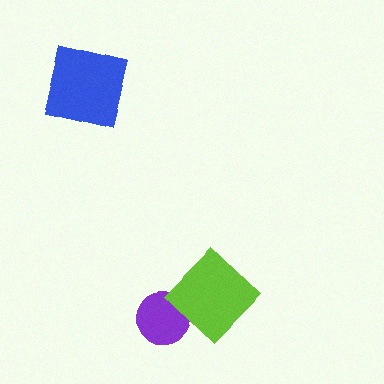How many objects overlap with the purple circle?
1 object overlaps with the purple circle.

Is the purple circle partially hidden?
Yes, it is partially covered by another shape.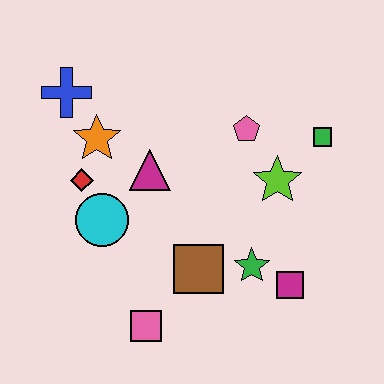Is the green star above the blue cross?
No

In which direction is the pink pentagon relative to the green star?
The pink pentagon is above the green star.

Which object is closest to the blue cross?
The orange star is closest to the blue cross.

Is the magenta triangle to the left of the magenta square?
Yes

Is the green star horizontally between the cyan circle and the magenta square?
Yes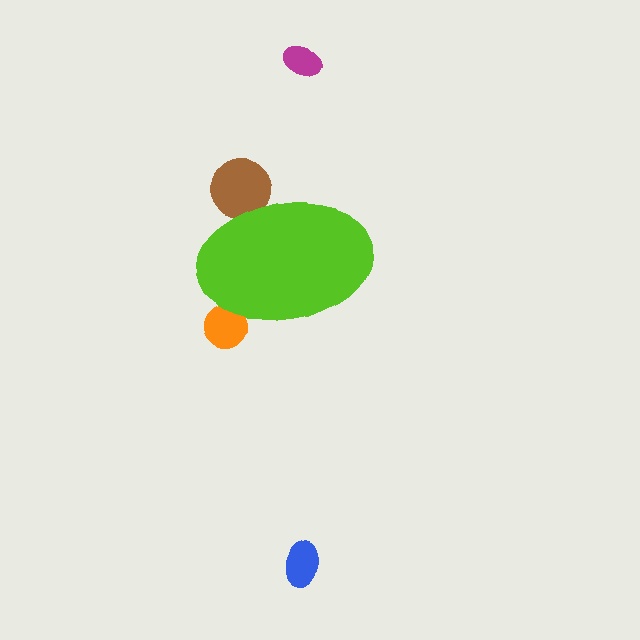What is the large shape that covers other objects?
A lime ellipse.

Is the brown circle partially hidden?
Yes, the brown circle is partially hidden behind the lime ellipse.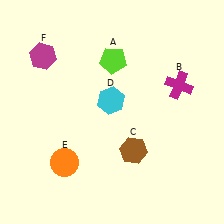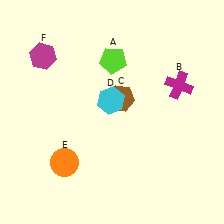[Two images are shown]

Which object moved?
The brown hexagon (C) moved up.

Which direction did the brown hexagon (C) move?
The brown hexagon (C) moved up.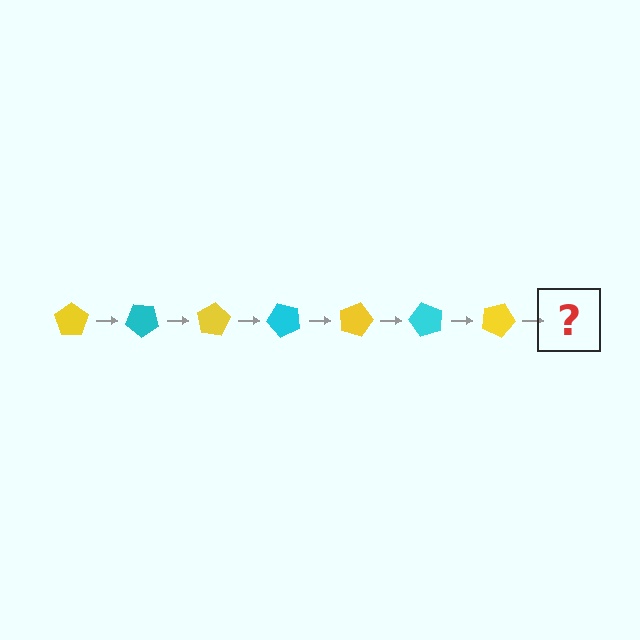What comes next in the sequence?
The next element should be a cyan pentagon, rotated 280 degrees from the start.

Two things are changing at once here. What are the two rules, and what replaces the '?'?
The two rules are that it rotates 40 degrees each step and the color cycles through yellow and cyan. The '?' should be a cyan pentagon, rotated 280 degrees from the start.